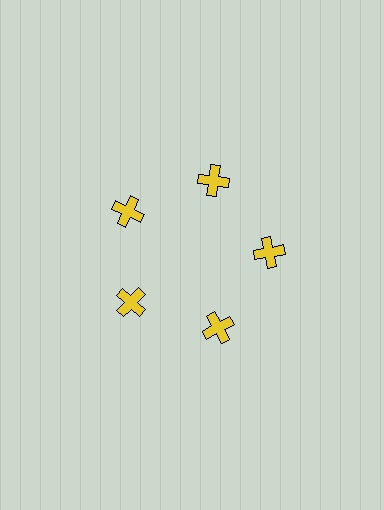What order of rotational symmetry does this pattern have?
This pattern has 5-fold rotational symmetry.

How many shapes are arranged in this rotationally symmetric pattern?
There are 5 shapes, arranged in 5 groups of 1.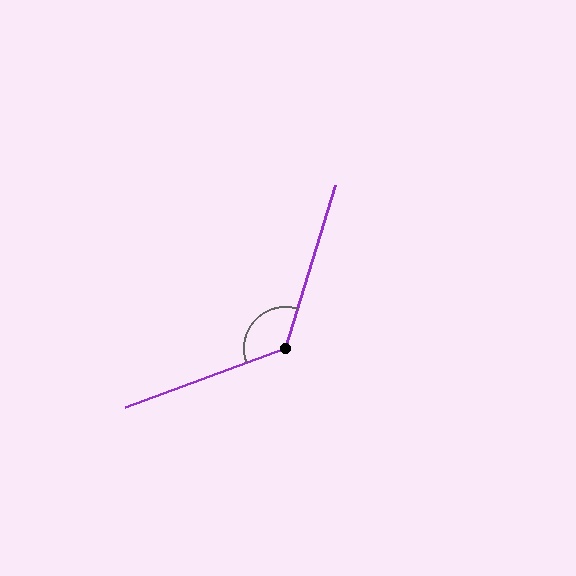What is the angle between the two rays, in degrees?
Approximately 127 degrees.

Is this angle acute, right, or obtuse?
It is obtuse.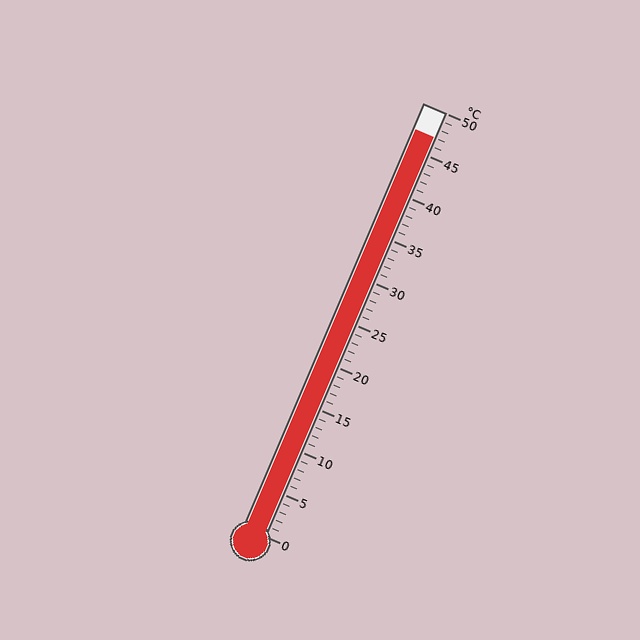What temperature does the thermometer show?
The thermometer shows approximately 47°C.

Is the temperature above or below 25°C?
The temperature is above 25°C.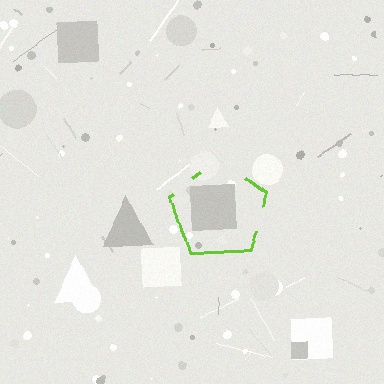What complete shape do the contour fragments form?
The contour fragments form a pentagon.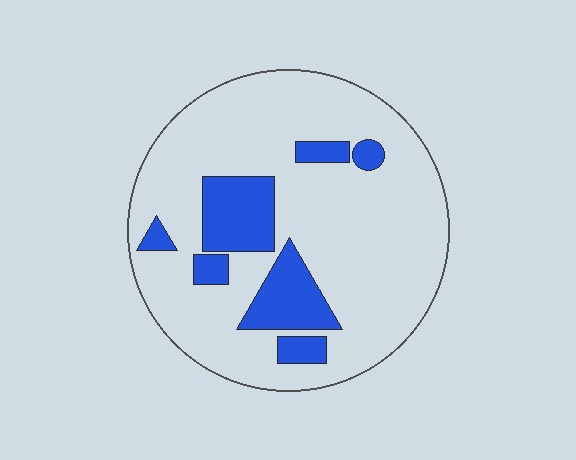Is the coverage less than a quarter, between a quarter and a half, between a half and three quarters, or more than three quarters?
Less than a quarter.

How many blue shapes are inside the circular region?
7.